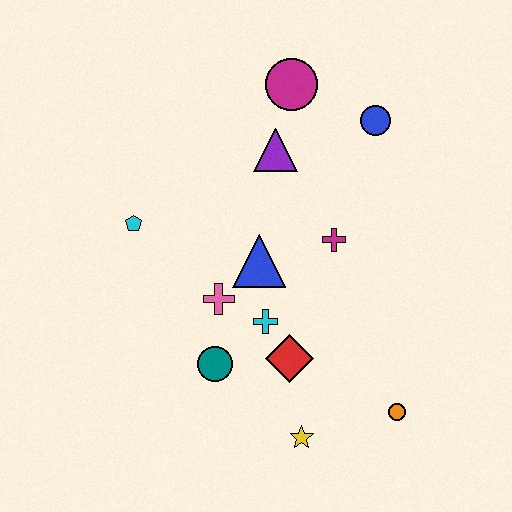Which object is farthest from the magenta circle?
The yellow star is farthest from the magenta circle.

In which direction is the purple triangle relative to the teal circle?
The purple triangle is above the teal circle.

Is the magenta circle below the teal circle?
No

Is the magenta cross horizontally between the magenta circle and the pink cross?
No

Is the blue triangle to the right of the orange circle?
No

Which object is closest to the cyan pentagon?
The pink cross is closest to the cyan pentagon.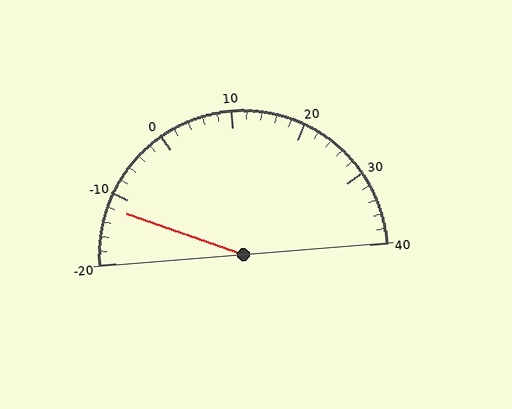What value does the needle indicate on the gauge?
The needle indicates approximately -12.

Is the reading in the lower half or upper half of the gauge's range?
The reading is in the lower half of the range (-20 to 40).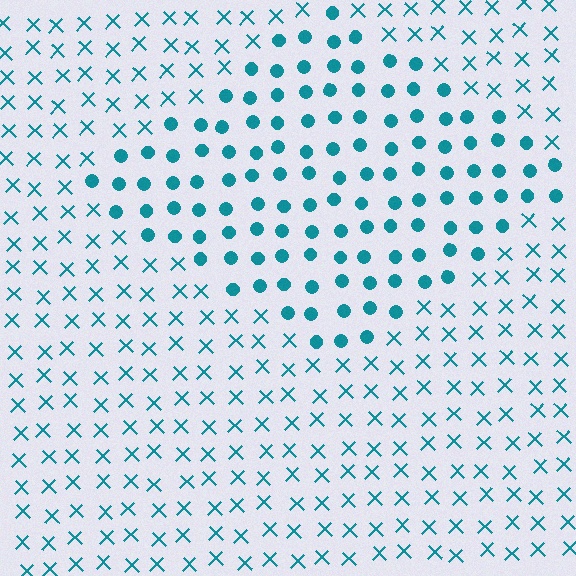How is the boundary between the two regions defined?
The boundary is defined by a change in element shape: circles inside vs. X marks outside. All elements share the same color and spacing.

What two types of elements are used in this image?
The image uses circles inside the diamond region and X marks outside it.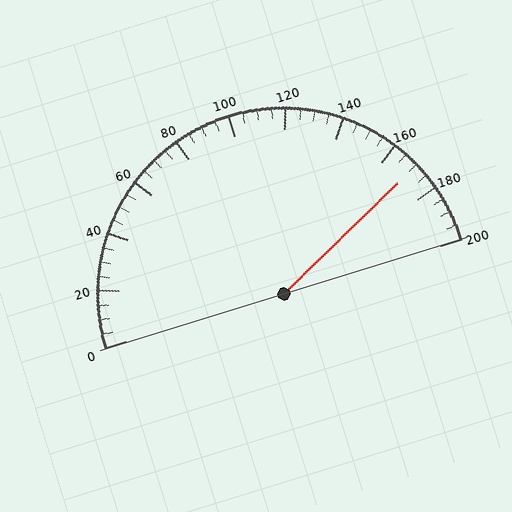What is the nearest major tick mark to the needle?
The nearest major tick mark is 160.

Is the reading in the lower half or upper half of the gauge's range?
The reading is in the upper half of the range (0 to 200).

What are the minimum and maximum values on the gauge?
The gauge ranges from 0 to 200.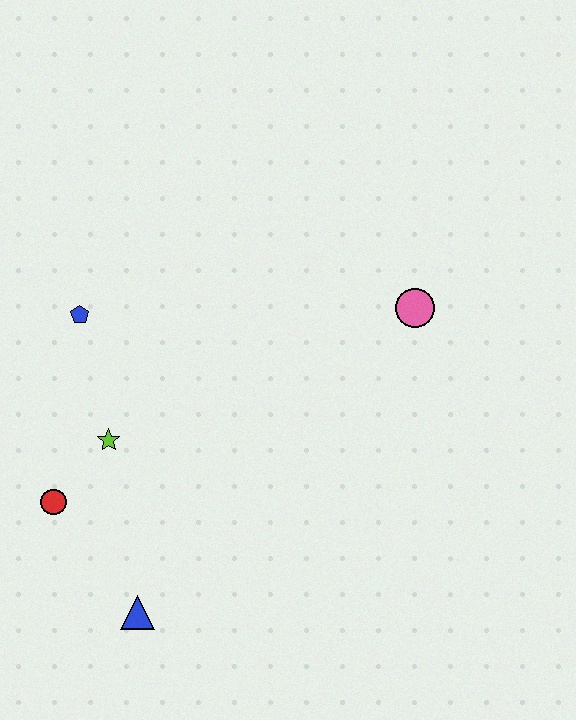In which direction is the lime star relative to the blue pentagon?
The lime star is below the blue pentagon.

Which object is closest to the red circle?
The lime star is closest to the red circle.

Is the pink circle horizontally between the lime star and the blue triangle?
No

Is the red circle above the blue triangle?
Yes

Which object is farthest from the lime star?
The pink circle is farthest from the lime star.